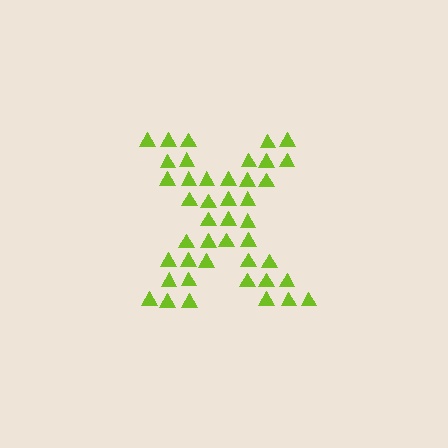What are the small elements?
The small elements are triangles.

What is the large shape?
The large shape is the letter X.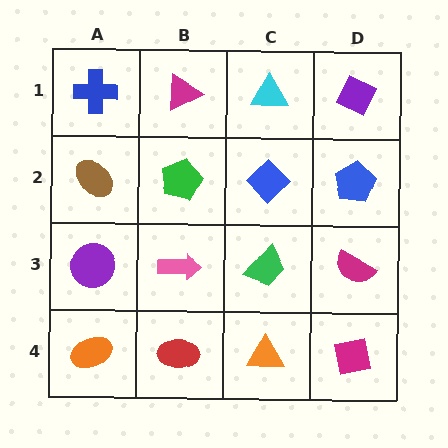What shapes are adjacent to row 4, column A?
A purple circle (row 3, column A), a red ellipse (row 4, column B).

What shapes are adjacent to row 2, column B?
A magenta triangle (row 1, column B), a pink arrow (row 3, column B), a brown ellipse (row 2, column A), a blue diamond (row 2, column C).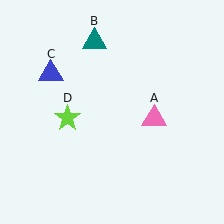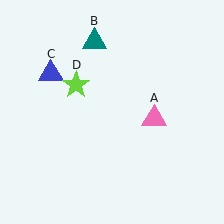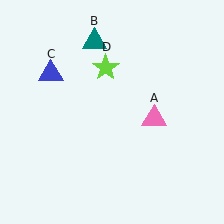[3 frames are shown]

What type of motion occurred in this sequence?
The lime star (object D) rotated clockwise around the center of the scene.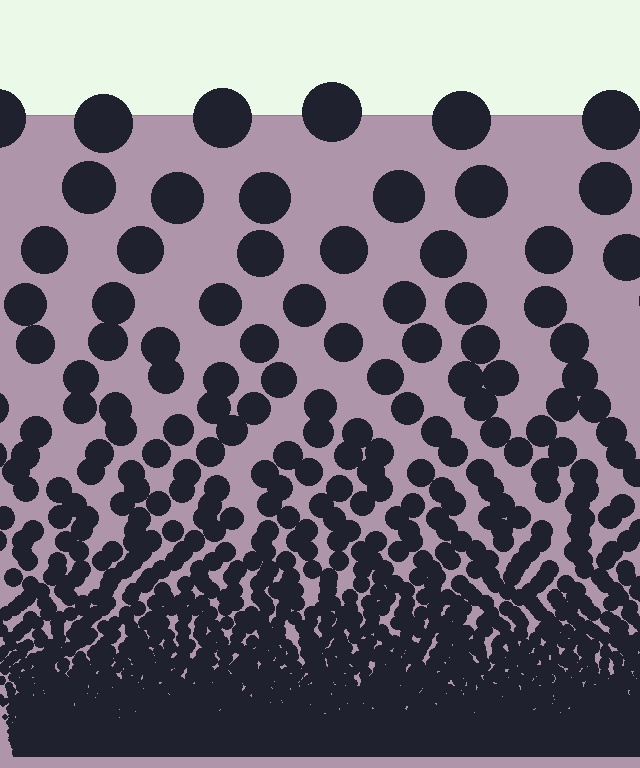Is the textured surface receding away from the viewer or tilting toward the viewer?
The surface appears to tilt toward the viewer. Texture elements get larger and sparser toward the top.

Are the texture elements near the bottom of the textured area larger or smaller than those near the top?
Smaller. The gradient is inverted — elements near the bottom are smaller and denser.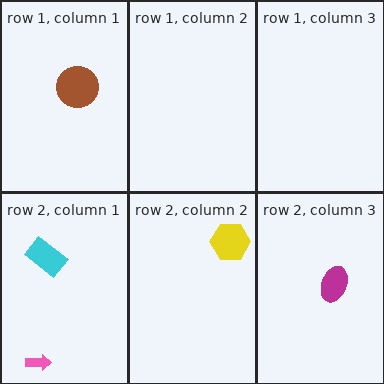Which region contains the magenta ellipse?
The row 2, column 3 region.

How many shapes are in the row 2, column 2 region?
1.